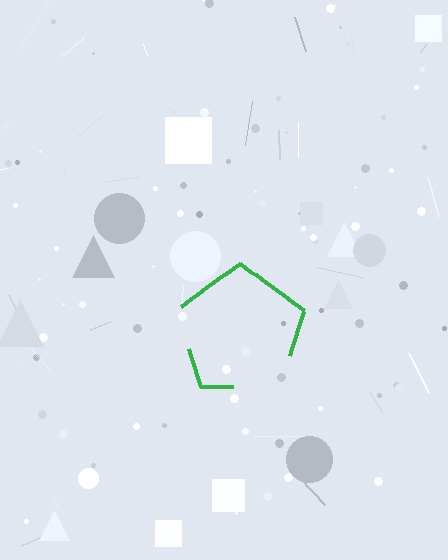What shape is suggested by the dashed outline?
The dashed outline suggests a pentagon.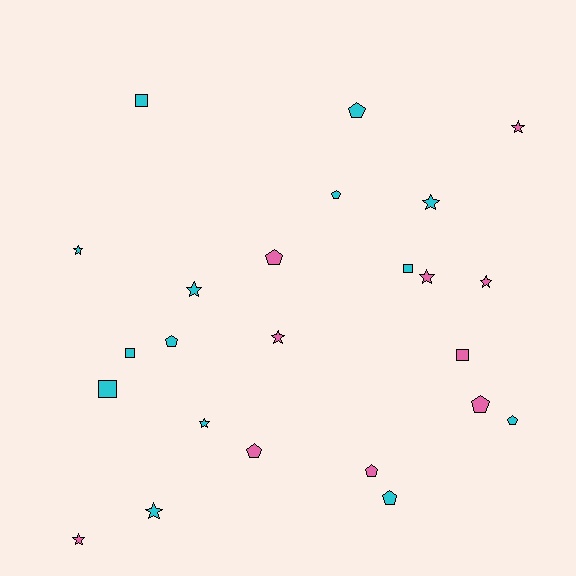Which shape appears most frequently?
Star, with 10 objects.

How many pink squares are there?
There is 1 pink square.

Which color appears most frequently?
Cyan, with 14 objects.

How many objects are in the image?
There are 24 objects.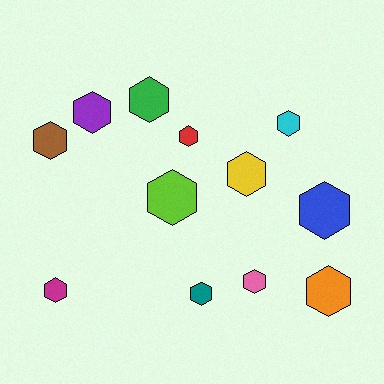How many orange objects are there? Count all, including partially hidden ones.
There is 1 orange object.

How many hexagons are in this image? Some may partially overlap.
There are 12 hexagons.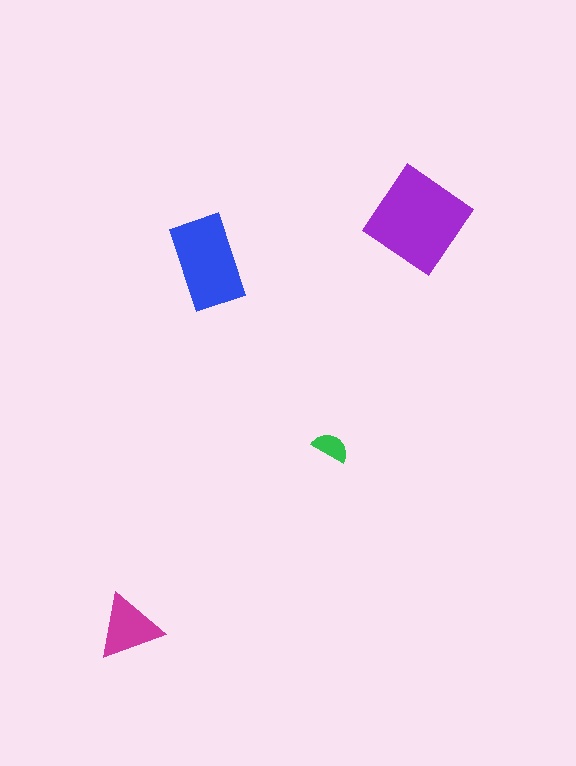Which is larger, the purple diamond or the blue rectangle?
The purple diamond.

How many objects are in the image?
There are 4 objects in the image.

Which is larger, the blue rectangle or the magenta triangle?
The blue rectangle.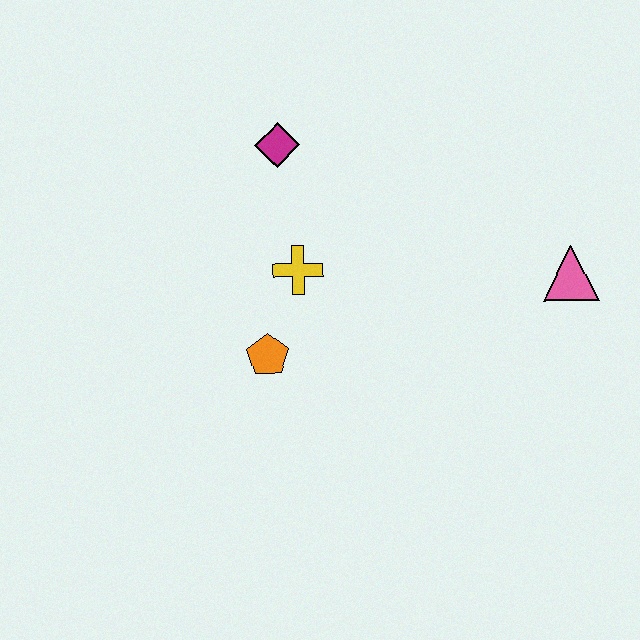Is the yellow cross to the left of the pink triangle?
Yes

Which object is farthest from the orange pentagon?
The pink triangle is farthest from the orange pentagon.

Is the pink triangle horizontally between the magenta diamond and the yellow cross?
No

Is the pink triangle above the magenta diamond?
No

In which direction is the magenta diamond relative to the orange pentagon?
The magenta diamond is above the orange pentagon.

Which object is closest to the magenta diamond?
The yellow cross is closest to the magenta diamond.